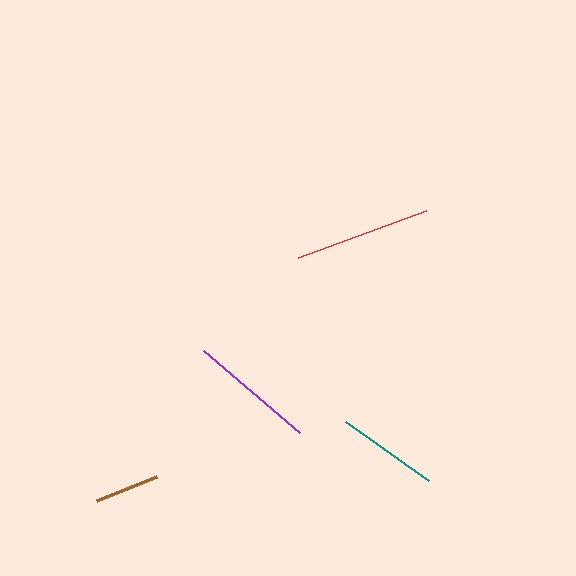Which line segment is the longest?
The red line is the longest at approximately 136 pixels.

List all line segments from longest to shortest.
From longest to shortest: red, purple, teal, brown.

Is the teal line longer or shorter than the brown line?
The teal line is longer than the brown line.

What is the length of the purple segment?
The purple segment is approximately 127 pixels long.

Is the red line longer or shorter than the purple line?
The red line is longer than the purple line.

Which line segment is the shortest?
The brown line is the shortest at approximately 64 pixels.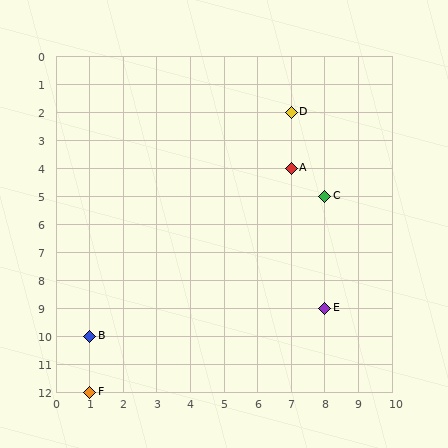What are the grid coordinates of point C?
Point C is at grid coordinates (8, 5).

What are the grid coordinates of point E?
Point E is at grid coordinates (8, 9).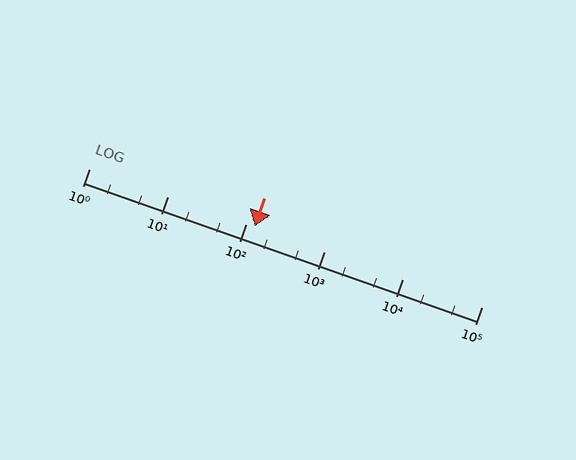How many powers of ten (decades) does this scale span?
The scale spans 5 decades, from 1 to 100000.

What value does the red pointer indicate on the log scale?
The pointer indicates approximately 130.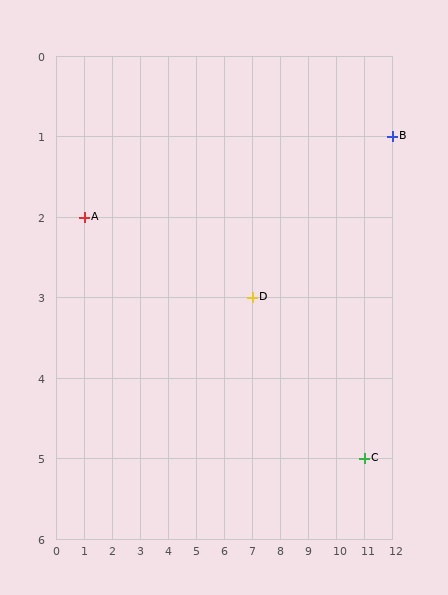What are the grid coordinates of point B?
Point B is at grid coordinates (12, 1).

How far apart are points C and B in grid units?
Points C and B are 1 column and 4 rows apart (about 4.1 grid units diagonally).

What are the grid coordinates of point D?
Point D is at grid coordinates (7, 3).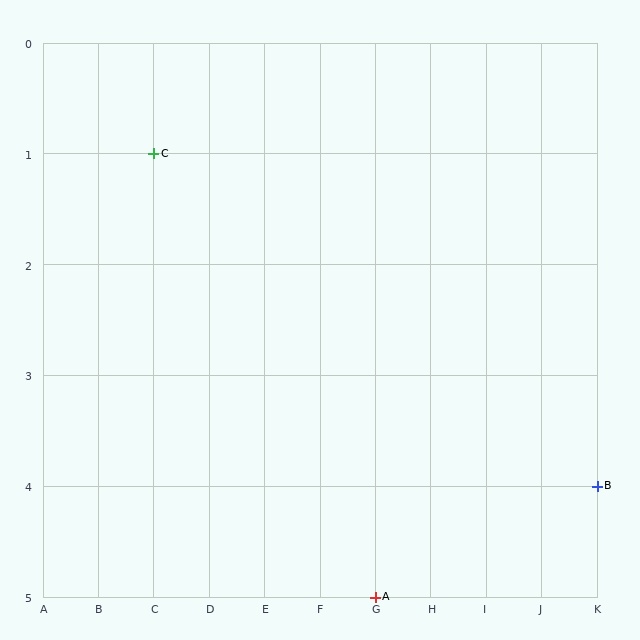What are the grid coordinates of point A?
Point A is at grid coordinates (G, 5).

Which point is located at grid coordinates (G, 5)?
Point A is at (G, 5).